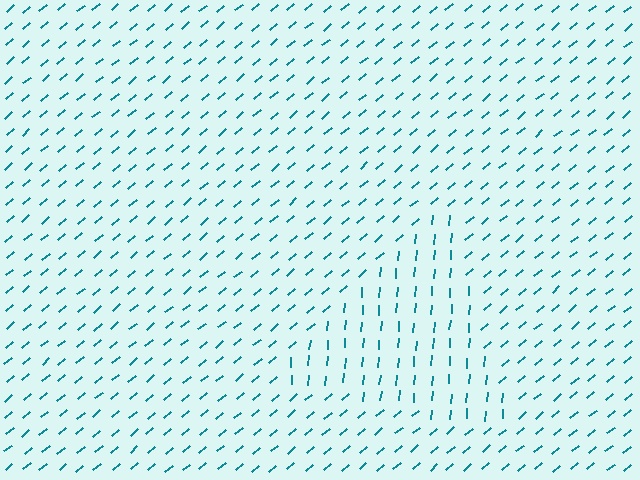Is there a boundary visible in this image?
Yes, there is a texture boundary formed by a change in line orientation.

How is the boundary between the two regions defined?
The boundary is defined purely by a change in line orientation (approximately 45 degrees difference). All lines are the same color and thickness.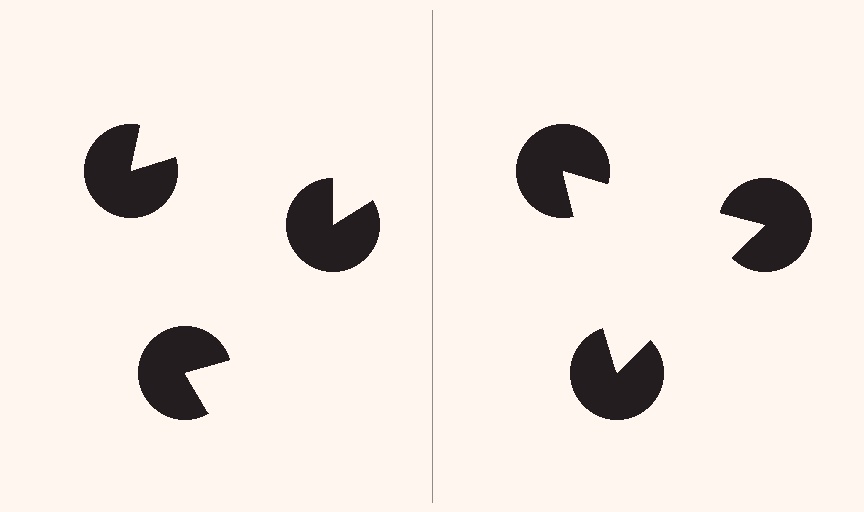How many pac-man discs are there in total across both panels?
6 — 3 on each side.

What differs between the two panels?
The pac-man discs are positioned identically on both sides; only the wedge orientations differ. On the right they align to a triangle; on the left they are misaligned.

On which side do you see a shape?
An illusory triangle appears on the right side. On the left side the wedge cuts are rotated, so no coherent shape forms.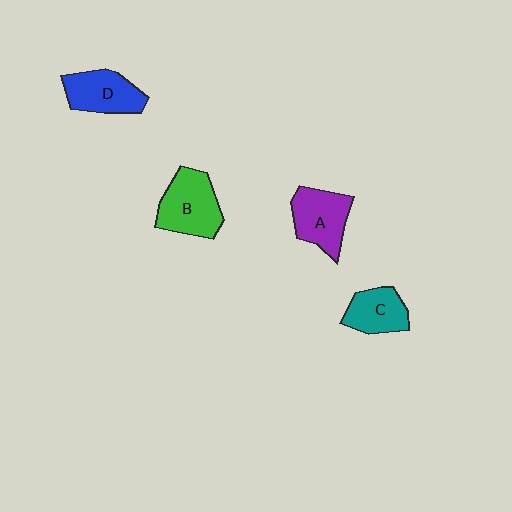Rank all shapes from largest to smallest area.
From largest to smallest: B (green), A (purple), D (blue), C (teal).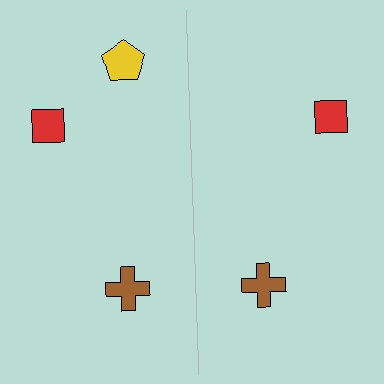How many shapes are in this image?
There are 5 shapes in this image.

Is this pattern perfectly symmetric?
No, the pattern is not perfectly symmetric. A yellow pentagon is missing from the right side.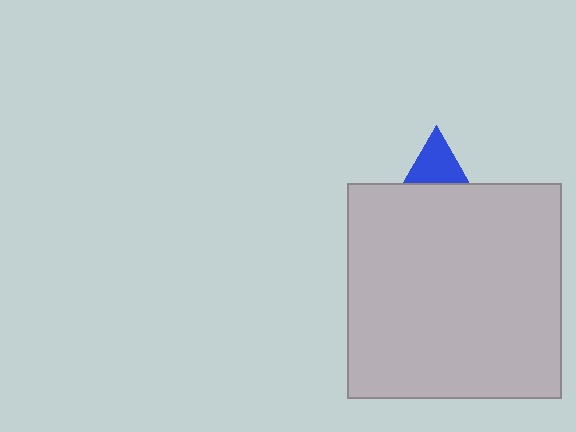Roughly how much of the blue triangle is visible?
A small part of it is visible (roughly 34%).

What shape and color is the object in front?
The object in front is a light gray rectangle.